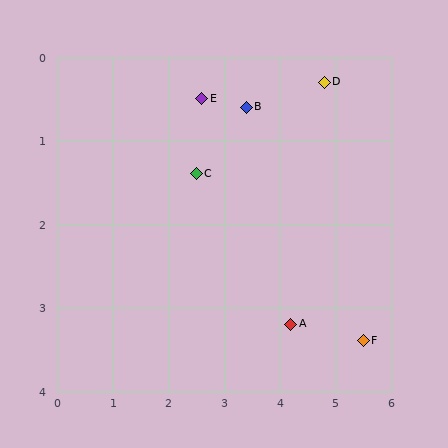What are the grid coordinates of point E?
Point E is at approximately (2.6, 0.5).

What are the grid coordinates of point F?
Point F is at approximately (5.5, 3.4).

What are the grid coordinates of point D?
Point D is at approximately (4.8, 0.3).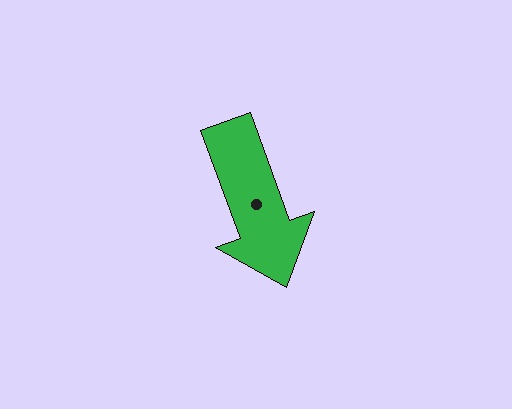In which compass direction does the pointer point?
South.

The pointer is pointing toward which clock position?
Roughly 5 o'clock.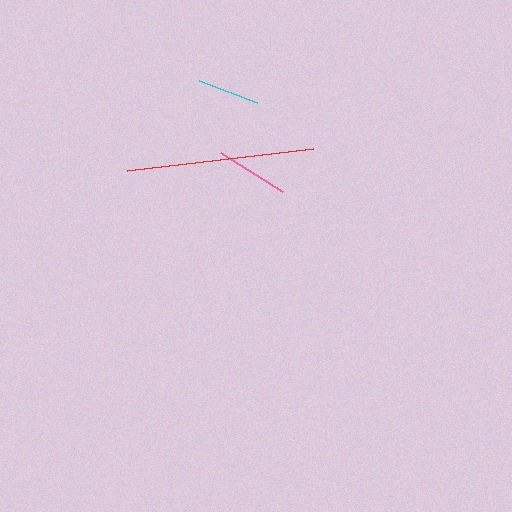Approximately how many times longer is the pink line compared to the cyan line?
The pink line is approximately 1.2 times the length of the cyan line.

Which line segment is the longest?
The red line is the longest at approximately 187 pixels.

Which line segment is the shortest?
The cyan line is the shortest at approximately 62 pixels.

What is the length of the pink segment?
The pink segment is approximately 73 pixels long.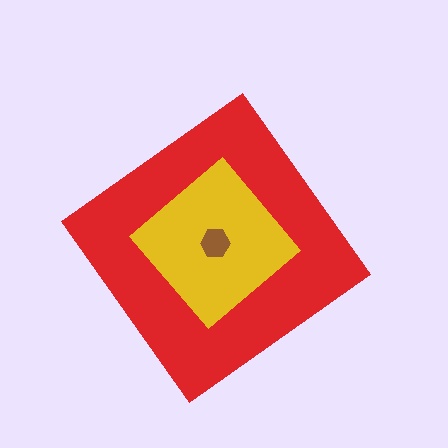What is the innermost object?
The brown hexagon.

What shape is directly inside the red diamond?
The yellow diamond.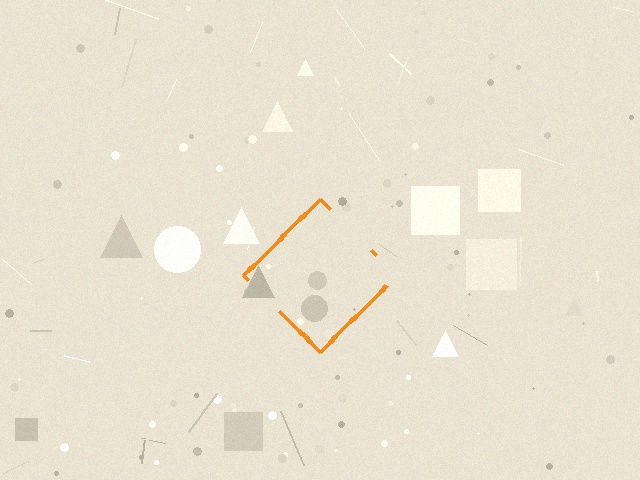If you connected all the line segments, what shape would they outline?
They would outline a diamond.